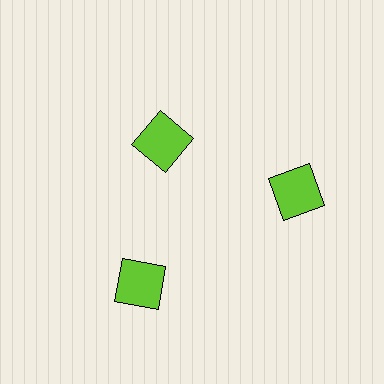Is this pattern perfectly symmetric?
No. The 3 lime squares are arranged in a ring, but one element near the 11 o'clock position is pulled inward toward the center, breaking the 3-fold rotational symmetry.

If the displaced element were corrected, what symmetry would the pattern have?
It would have 3-fold rotational symmetry — the pattern would map onto itself every 120 degrees.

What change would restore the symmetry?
The symmetry would be restored by moving it outward, back onto the ring so that all 3 squares sit at equal angles and equal distance from the center.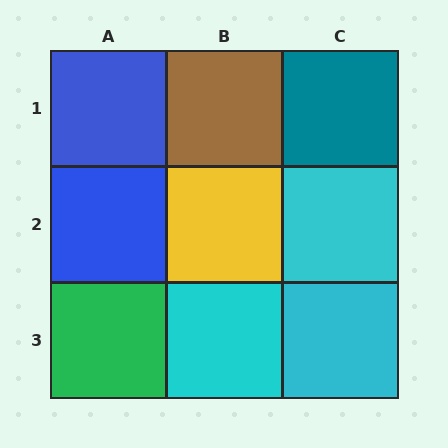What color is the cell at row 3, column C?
Cyan.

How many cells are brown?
1 cell is brown.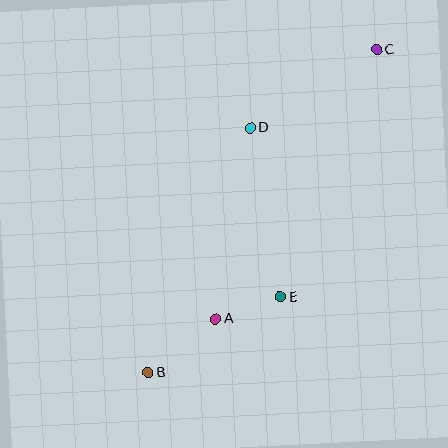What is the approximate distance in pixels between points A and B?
The distance between A and B is approximately 86 pixels.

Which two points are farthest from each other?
Points B and C are farthest from each other.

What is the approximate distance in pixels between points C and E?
The distance between C and E is approximately 265 pixels.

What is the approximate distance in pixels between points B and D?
The distance between B and D is approximately 265 pixels.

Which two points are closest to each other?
Points A and E are closest to each other.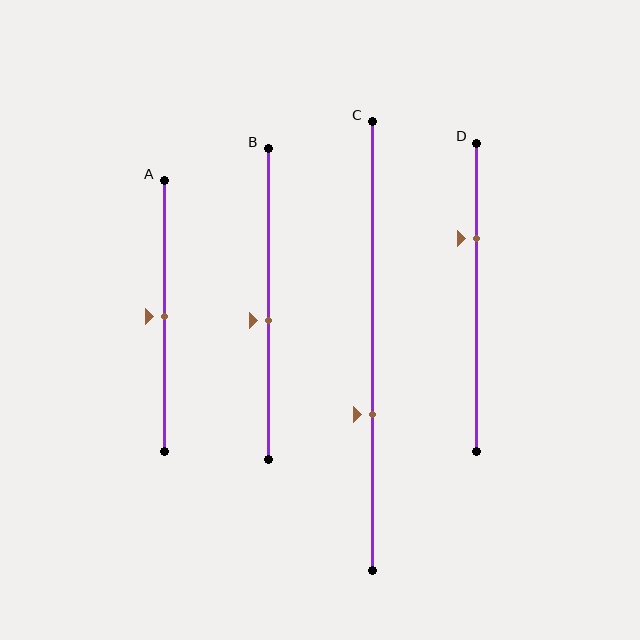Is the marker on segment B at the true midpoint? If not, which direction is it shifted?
No, the marker on segment B is shifted downward by about 5% of the segment length.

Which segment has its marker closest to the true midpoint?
Segment A has its marker closest to the true midpoint.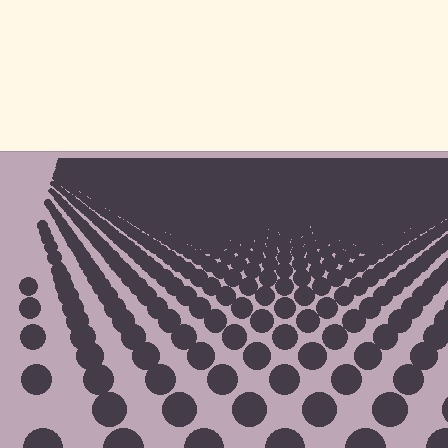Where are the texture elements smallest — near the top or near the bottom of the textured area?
Near the top.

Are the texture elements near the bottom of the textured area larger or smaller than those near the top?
Larger. Near the bottom, elements are closer to the viewer and appear at a bigger on-screen size.